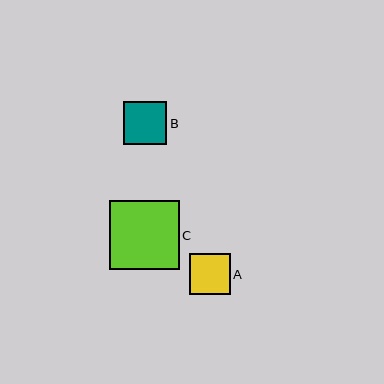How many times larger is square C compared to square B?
Square C is approximately 1.6 times the size of square B.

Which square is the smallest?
Square A is the smallest with a size of approximately 41 pixels.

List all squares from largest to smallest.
From largest to smallest: C, B, A.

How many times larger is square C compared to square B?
Square C is approximately 1.6 times the size of square B.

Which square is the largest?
Square C is the largest with a size of approximately 69 pixels.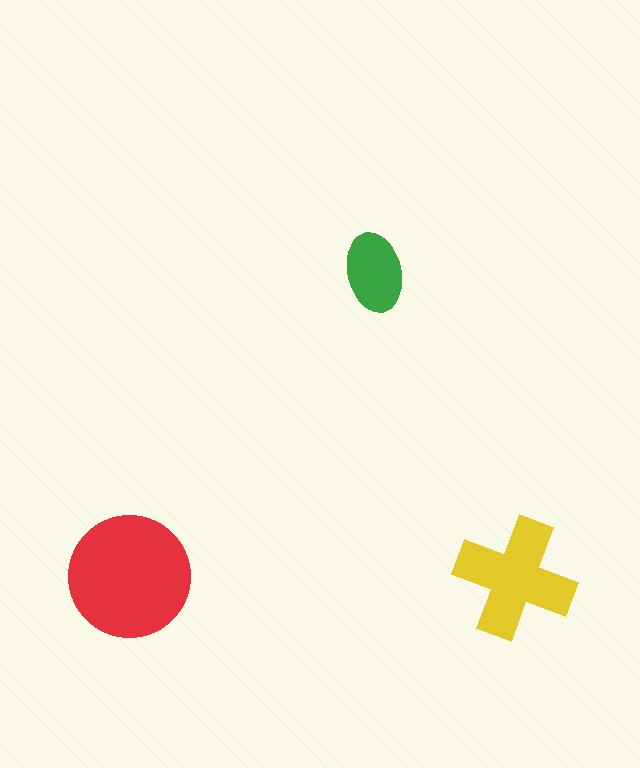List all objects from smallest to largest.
The green ellipse, the yellow cross, the red circle.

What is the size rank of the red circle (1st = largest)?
1st.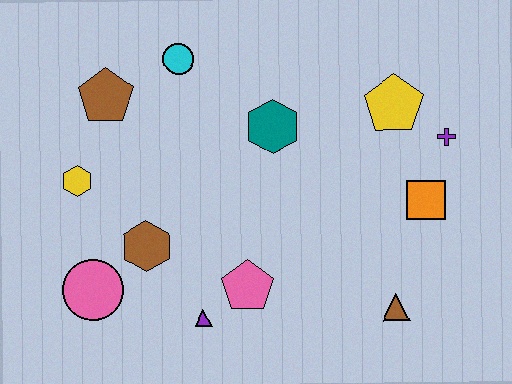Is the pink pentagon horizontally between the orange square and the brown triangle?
No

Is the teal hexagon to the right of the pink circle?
Yes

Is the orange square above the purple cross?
No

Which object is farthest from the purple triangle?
The purple cross is farthest from the purple triangle.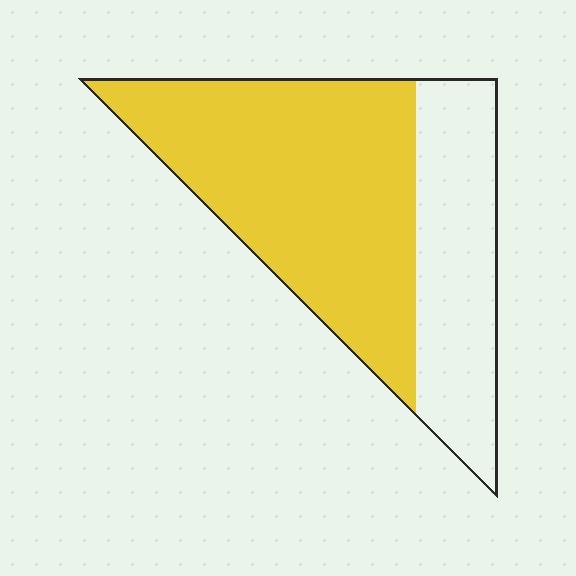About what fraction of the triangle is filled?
About two thirds (2/3).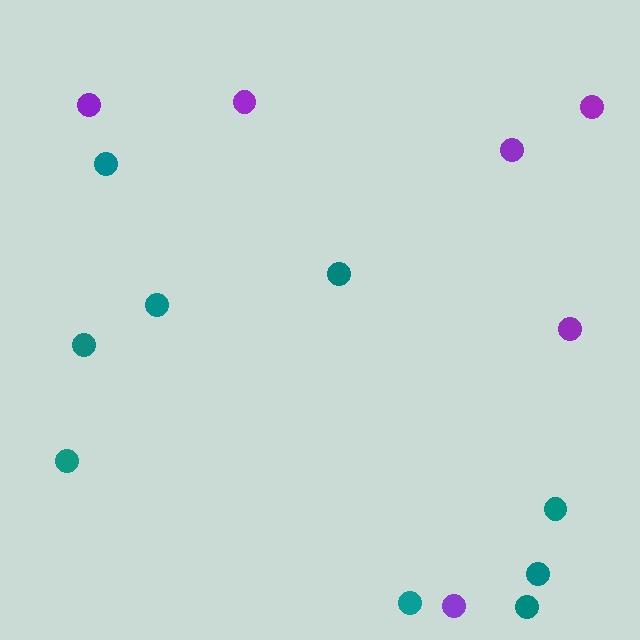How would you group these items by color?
There are 2 groups: one group of teal circles (9) and one group of purple circles (6).